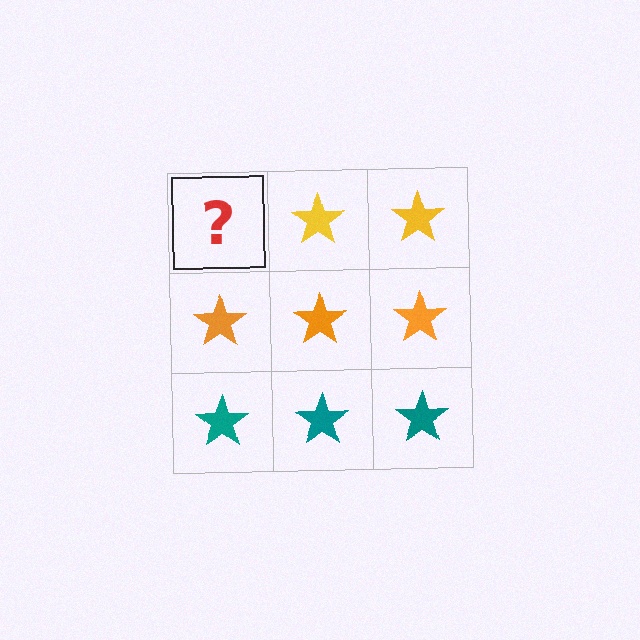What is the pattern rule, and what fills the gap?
The rule is that each row has a consistent color. The gap should be filled with a yellow star.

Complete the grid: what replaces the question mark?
The question mark should be replaced with a yellow star.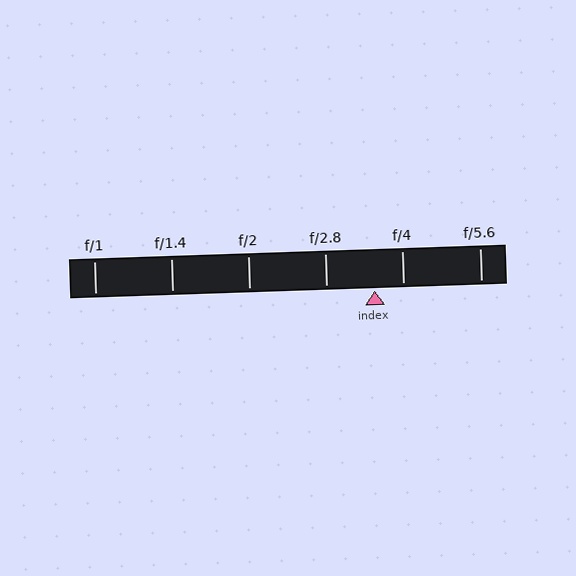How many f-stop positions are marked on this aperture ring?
There are 6 f-stop positions marked.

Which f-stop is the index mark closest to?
The index mark is closest to f/4.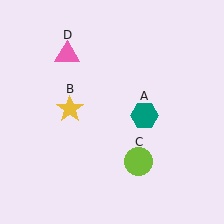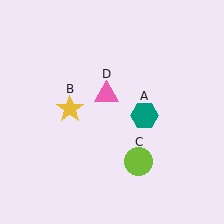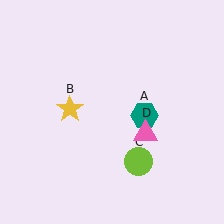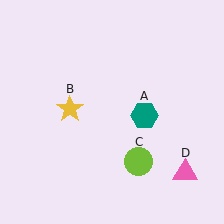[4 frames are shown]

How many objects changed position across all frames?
1 object changed position: pink triangle (object D).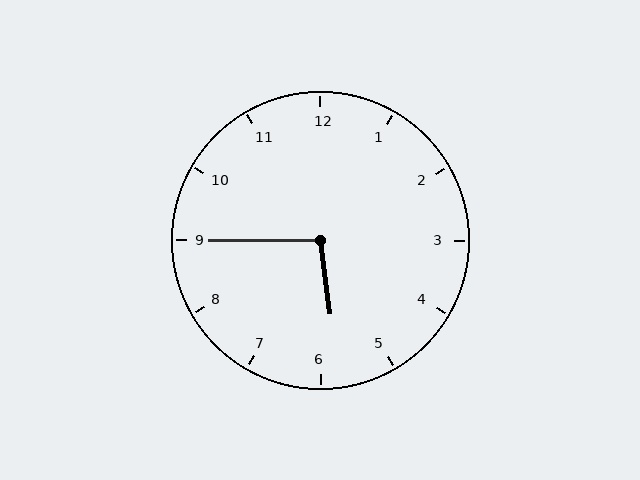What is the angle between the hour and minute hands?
Approximately 98 degrees.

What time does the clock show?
5:45.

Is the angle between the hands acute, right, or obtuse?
It is obtuse.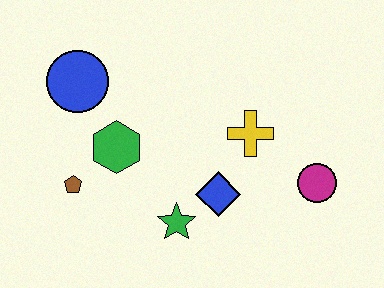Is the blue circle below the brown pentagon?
No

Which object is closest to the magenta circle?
The yellow cross is closest to the magenta circle.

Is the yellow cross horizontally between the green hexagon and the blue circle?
No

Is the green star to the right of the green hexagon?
Yes